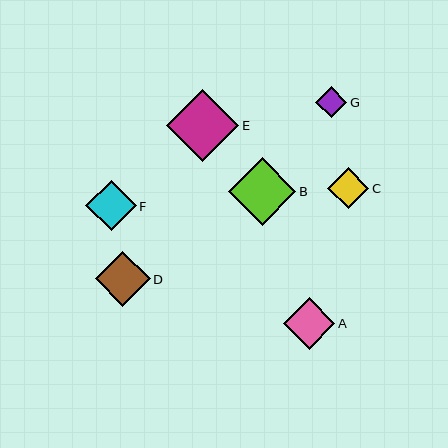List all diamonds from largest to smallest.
From largest to smallest: E, B, D, A, F, C, G.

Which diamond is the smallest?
Diamond G is the smallest with a size of approximately 31 pixels.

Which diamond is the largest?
Diamond E is the largest with a size of approximately 72 pixels.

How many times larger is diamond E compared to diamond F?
Diamond E is approximately 1.4 times the size of diamond F.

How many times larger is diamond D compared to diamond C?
Diamond D is approximately 1.3 times the size of diamond C.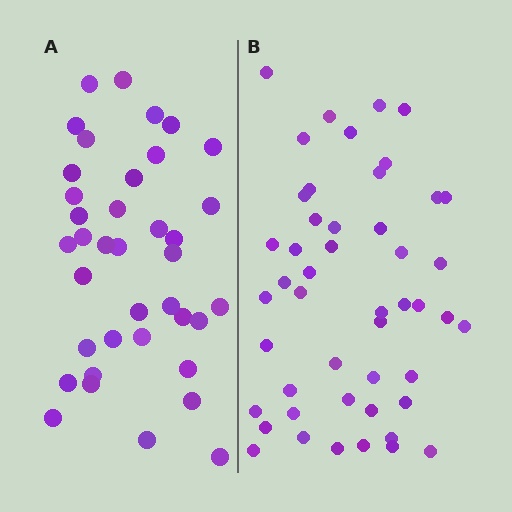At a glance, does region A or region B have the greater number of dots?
Region B (the right region) has more dots.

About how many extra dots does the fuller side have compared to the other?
Region B has roughly 10 or so more dots than region A.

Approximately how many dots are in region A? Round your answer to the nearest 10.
About 40 dots. (The exact count is 38, which rounds to 40.)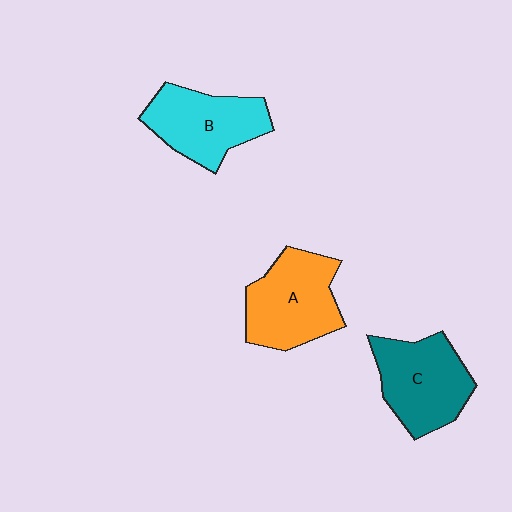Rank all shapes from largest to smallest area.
From largest to smallest: A (orange), C (teal), B (cyan).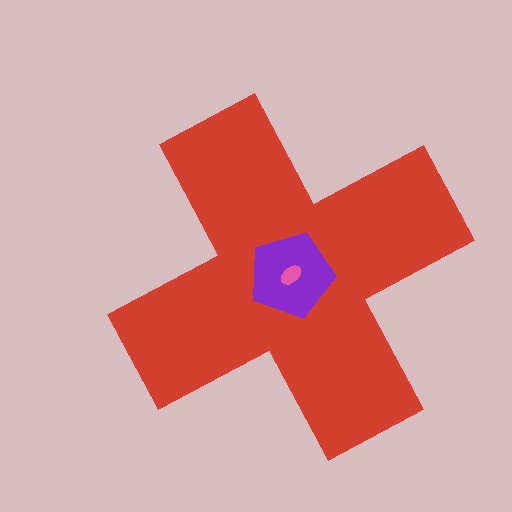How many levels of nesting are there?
3.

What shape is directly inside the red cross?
The purple pentagon.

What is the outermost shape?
The red cross.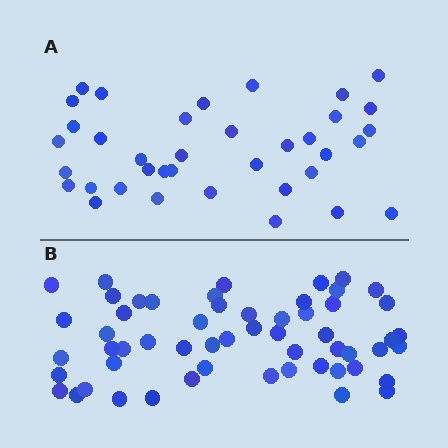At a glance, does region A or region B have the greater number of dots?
Region B (the bottom region) has more dots.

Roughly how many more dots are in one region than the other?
Region B has approximately 20 more dots than region A.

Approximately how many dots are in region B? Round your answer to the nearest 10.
About 60 dots. (The exact count is 56, which rounds to 60.)